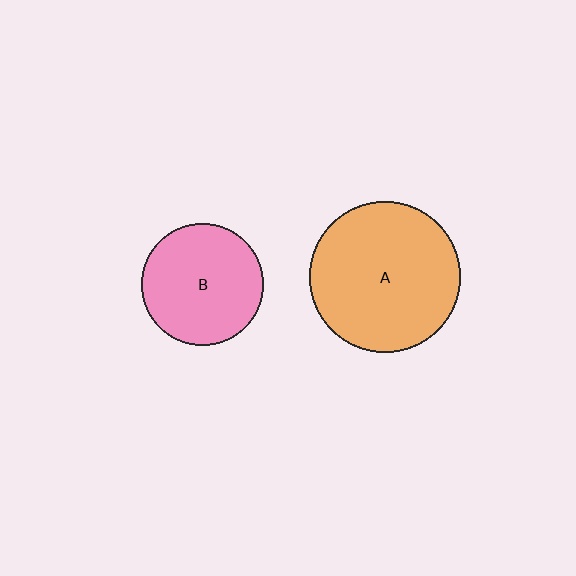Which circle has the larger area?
Circle A (orange).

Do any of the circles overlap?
No, none of the circles overlap.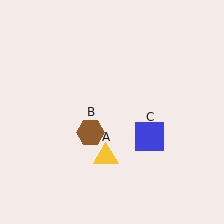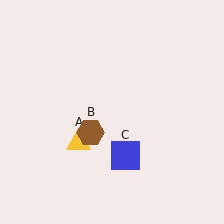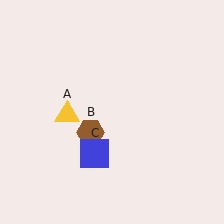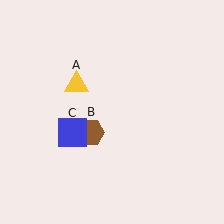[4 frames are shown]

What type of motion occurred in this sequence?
The yellow triangle (object A), blue square (object C) rotated clockwise around the center of the scene.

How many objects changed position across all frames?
2 objects changed position: yellow triangle (object A), blue square (object C).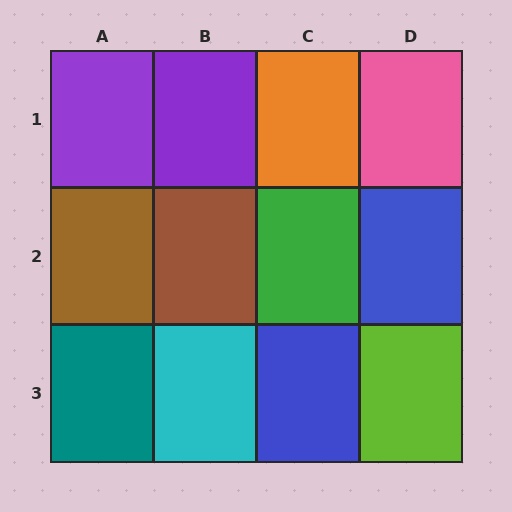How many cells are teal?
1 cell is teal.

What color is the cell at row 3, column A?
Teal.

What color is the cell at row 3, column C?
Blue.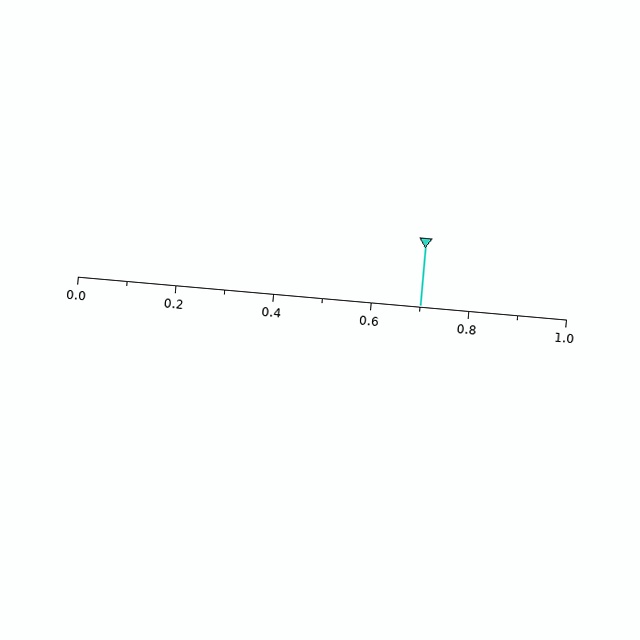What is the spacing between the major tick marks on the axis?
The major ticks are spaced 0.2 apart.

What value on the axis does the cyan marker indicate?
The marker indicates approximately 0.7.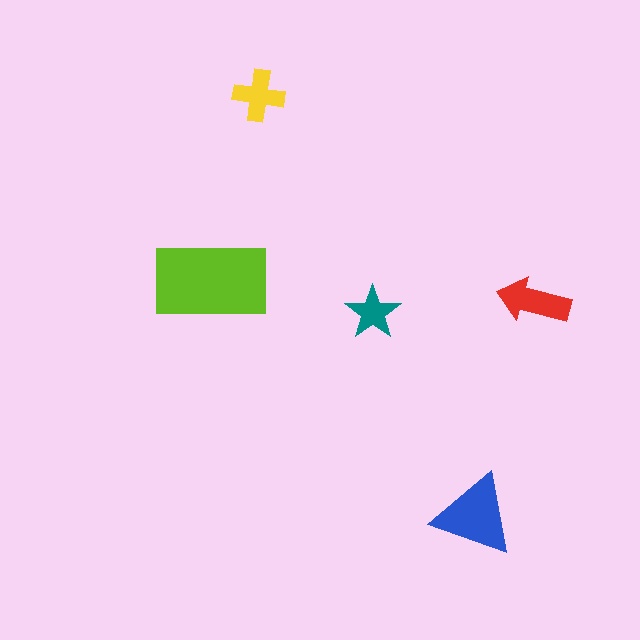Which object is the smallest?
The teal star.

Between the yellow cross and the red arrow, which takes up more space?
The red arrow.